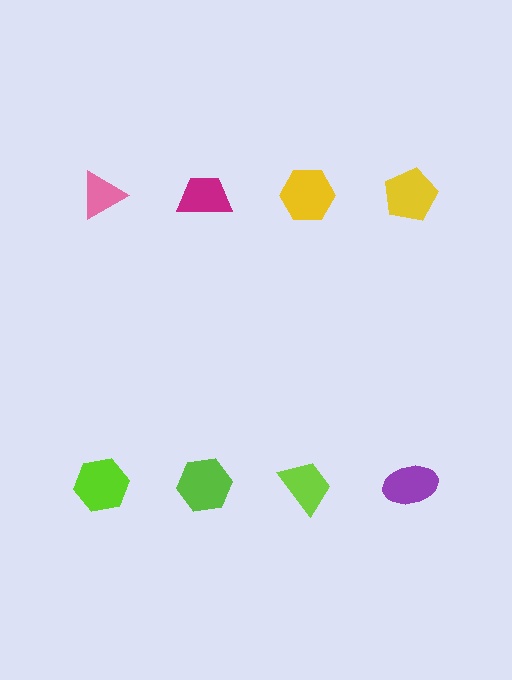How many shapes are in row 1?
4 shapes.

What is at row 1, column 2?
A magenta trapezoid.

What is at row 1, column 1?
A pink triangle.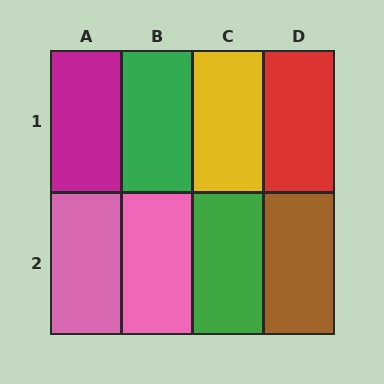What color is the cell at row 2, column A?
Pink.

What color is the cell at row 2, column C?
Green.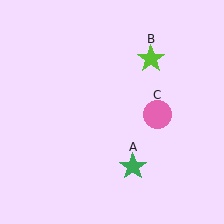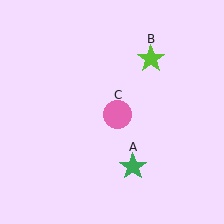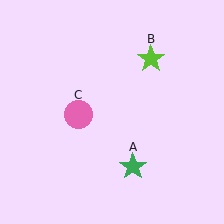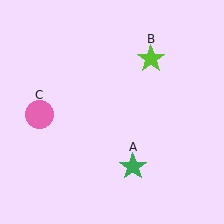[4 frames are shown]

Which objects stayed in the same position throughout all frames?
Green star (object A) and lime star (object B) remained stationary.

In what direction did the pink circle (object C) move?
The pink circle (object C) moved left.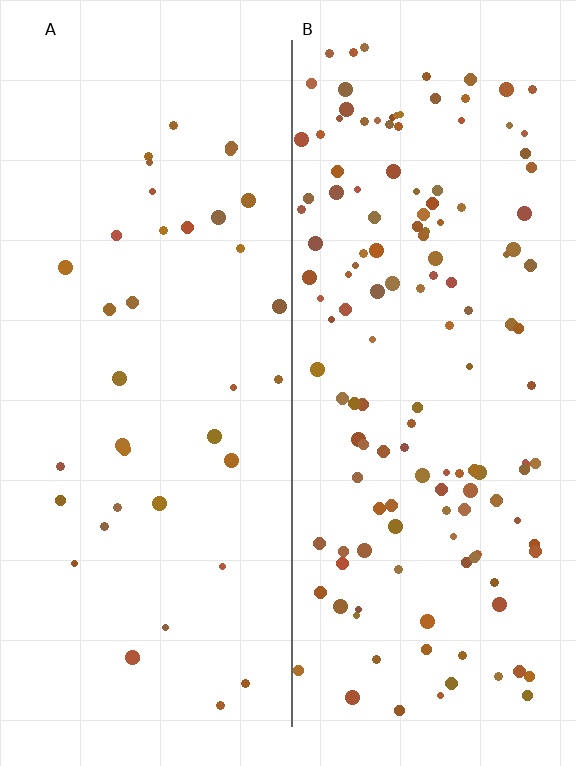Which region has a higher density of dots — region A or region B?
B (the right).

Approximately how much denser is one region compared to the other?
Approximately 3.8× — region B over region A.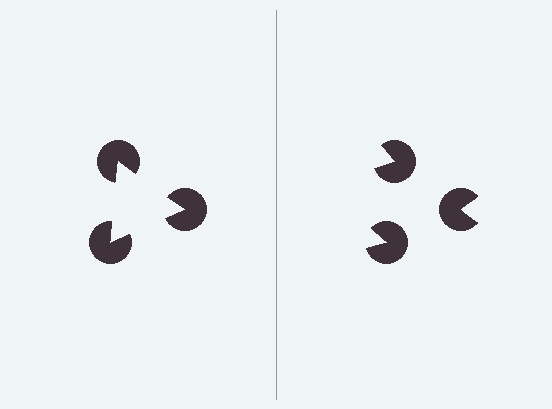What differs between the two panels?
The pac-man discs are positioned identically on both sides; only the wedge orientations differ. On the left they align to a triangle; on the right they are misaligned.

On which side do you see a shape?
An illusory triangle appears on the left side. On the right side the wedge cuts are rotated, so no coherent shape forms.